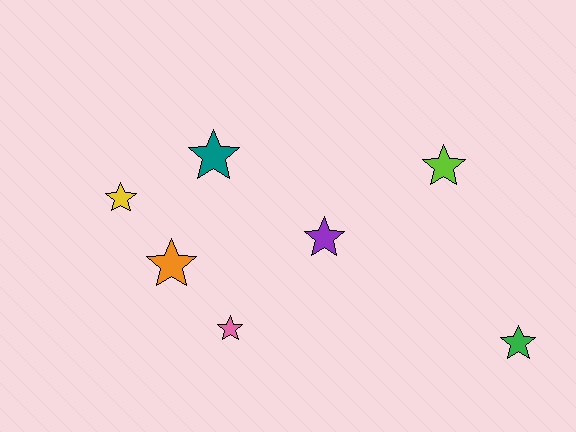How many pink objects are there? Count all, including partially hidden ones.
There is 1 pink object.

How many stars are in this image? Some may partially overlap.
There are 7 stars.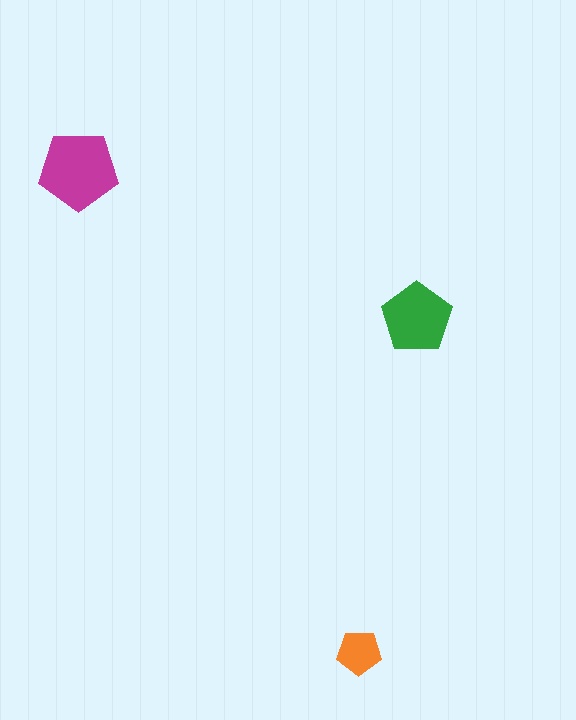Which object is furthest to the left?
The magenta pentagon is leftmost.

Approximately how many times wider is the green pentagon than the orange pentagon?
About 1.5 times wider.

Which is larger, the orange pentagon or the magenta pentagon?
The magenta one.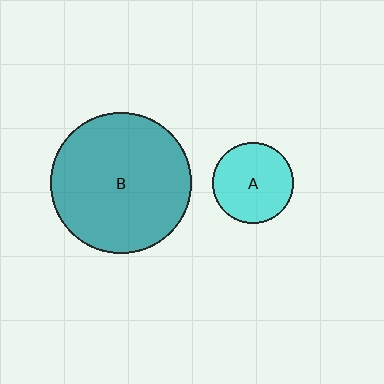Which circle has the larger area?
Circle B (teal).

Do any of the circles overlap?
No, none of the circles overlap.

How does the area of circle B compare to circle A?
Approximately 3.1 times.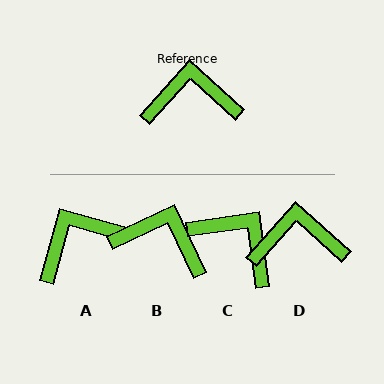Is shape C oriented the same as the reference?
No, it is off by about 39 degrees.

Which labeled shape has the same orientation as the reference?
D.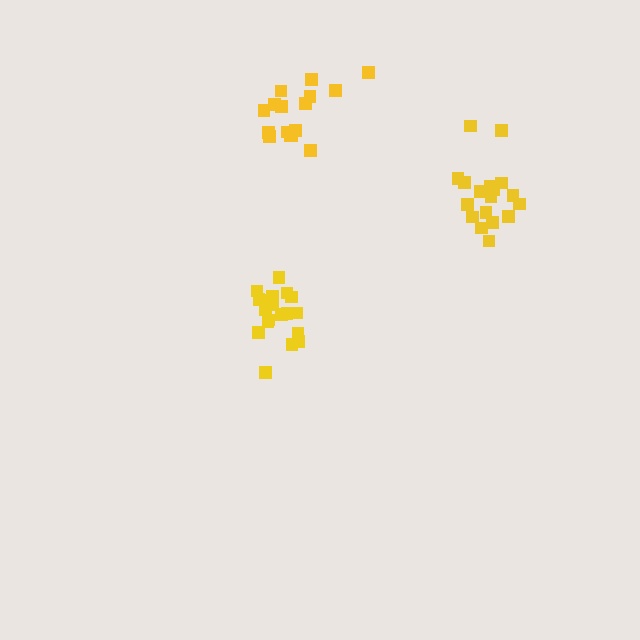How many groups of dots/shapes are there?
There are 3 groups.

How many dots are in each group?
Group 1: 19 dots, Group 2: 18 dots, Group 3: 16 dots (53 total).